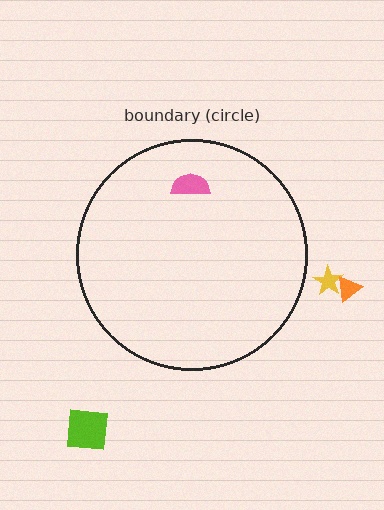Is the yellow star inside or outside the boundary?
Outside.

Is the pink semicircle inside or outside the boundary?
Inside.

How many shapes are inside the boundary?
1 inside, 3 outside.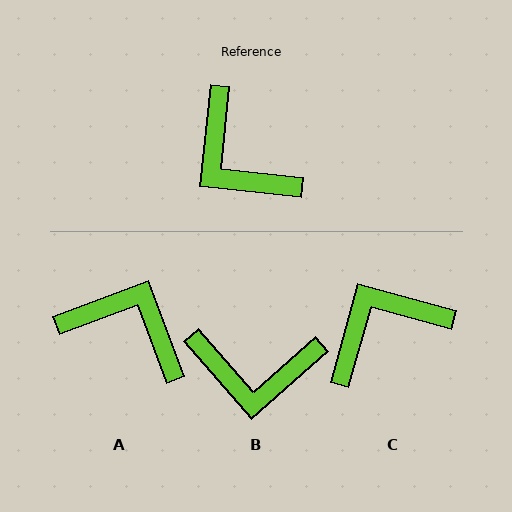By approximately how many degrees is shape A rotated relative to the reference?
Approximately 154 degrees clockwise.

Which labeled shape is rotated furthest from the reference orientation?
A, about 154 degrees away.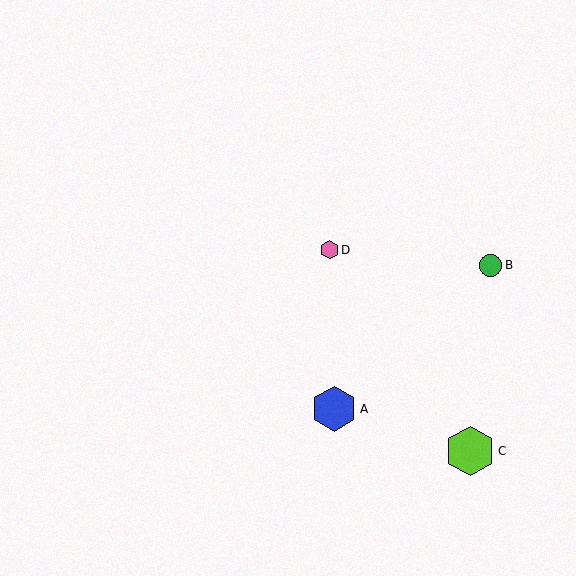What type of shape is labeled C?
Shape C is a lime hexagon.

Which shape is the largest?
The lime hexagon (labeled C) is the largest.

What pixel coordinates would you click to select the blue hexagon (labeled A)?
Click at (334, 409) to select the blue hexagon A.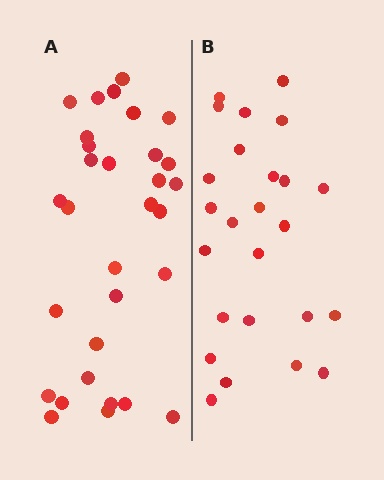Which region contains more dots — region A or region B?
Region A (the left region) has more dots.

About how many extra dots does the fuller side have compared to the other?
Region A has about 6 more dots than region B.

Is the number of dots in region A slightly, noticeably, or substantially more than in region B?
Region A has only slightly more — the two regions are fairly close. The ratio is roughly 1.2 to 1.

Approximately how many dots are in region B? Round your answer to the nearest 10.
About 20 dots. (The exact count is 25, which rounds to 20.)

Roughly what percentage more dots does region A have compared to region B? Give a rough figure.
About 25% more.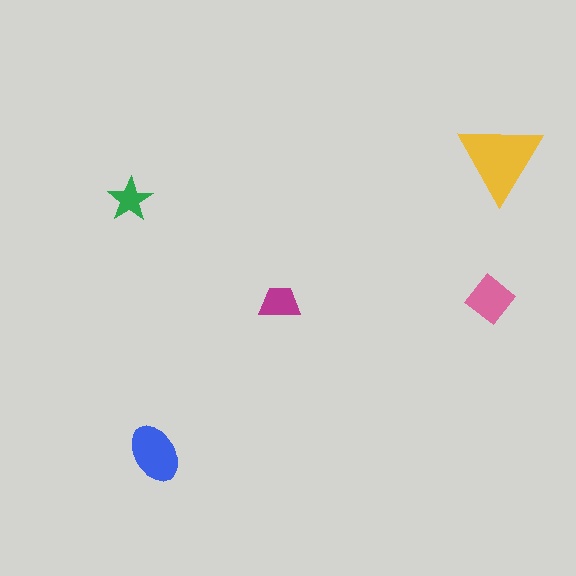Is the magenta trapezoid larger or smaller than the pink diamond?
Smaller.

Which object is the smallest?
The green star.